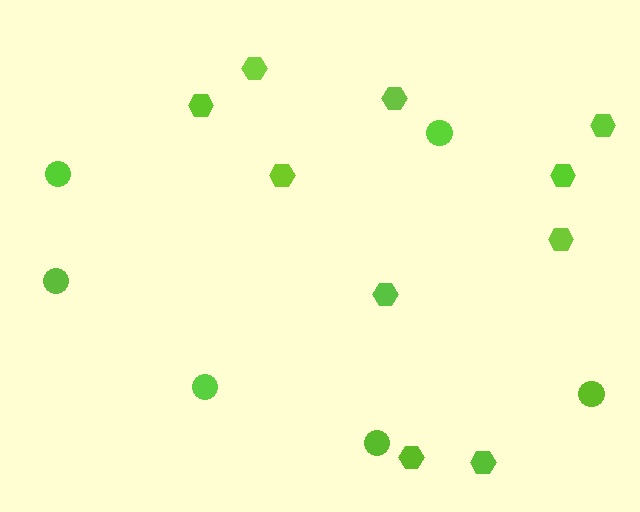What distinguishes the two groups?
There are 2 groups: one group of hexagons (10) and one group of circles (6).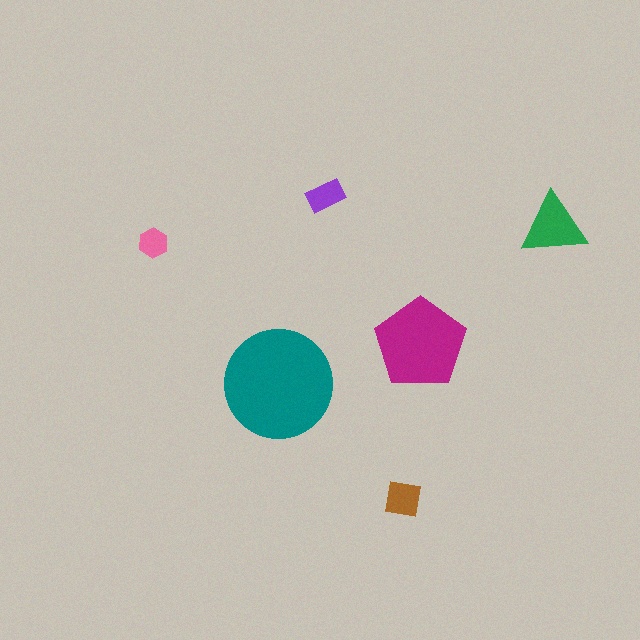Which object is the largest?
The teal circle.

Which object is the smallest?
The pink hexagon.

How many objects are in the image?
There are 6 objects in the image.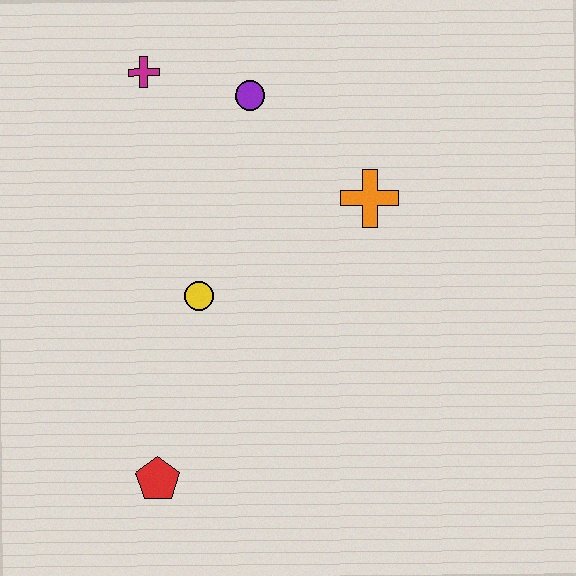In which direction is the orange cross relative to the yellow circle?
The orange cross is to the right of the yellow circle.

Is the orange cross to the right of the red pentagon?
Yes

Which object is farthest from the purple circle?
The red pentagon is farthest from the purple circle.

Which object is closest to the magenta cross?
The purple circle is closest to the magenta cross.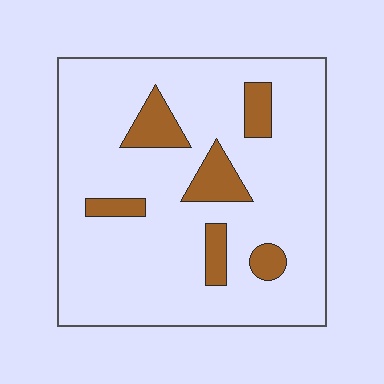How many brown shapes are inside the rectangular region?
6.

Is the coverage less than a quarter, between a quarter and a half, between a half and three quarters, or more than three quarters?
Less than a quarter.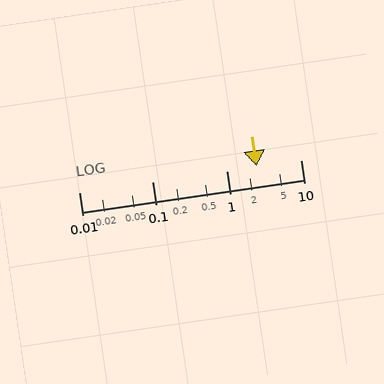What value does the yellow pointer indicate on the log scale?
The pointer indicates approximately 2.5.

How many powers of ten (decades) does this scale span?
The scale spans 3 decades, from 0.01 to 10.